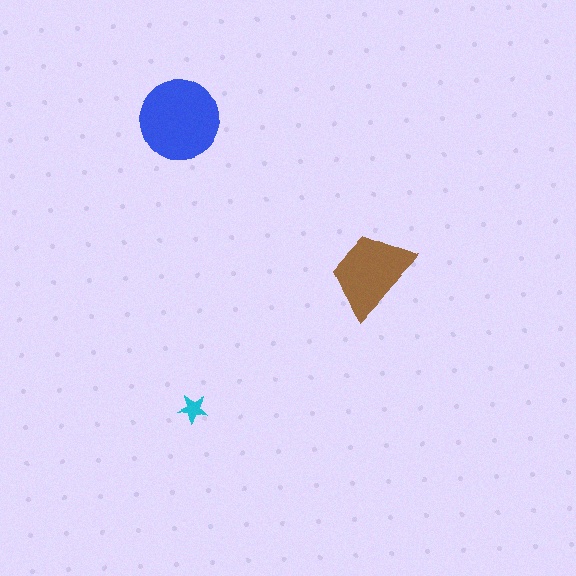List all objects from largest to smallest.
The blue circle, the brown trapezoid, the cyan star.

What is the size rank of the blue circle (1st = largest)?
1st.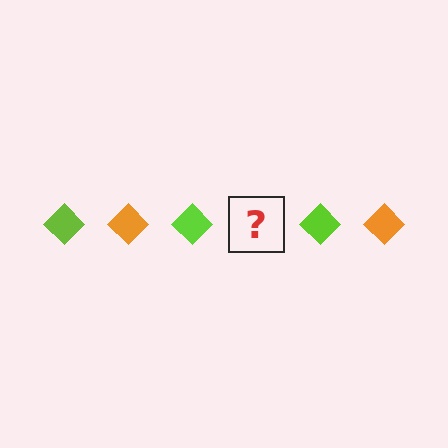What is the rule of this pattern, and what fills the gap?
The rule is that the pattern cycles through lime, orange diamonds. The gap should be filled with an orange diamond.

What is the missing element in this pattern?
The missing element is an orange diamond.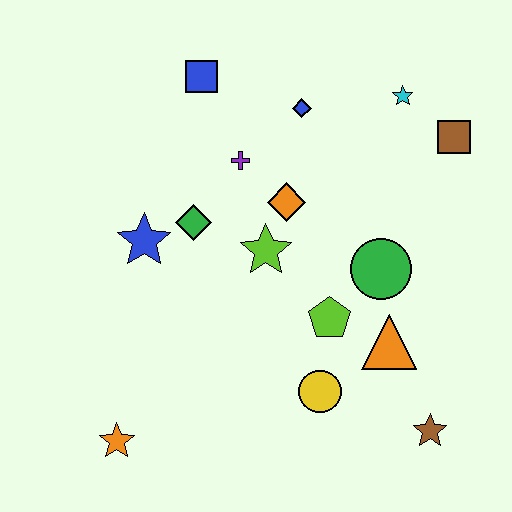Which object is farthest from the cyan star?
The orange star is farthest from the cyan star.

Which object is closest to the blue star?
The green diamond is closest to the blue star.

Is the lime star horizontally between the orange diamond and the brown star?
No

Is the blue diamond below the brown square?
No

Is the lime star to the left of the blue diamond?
Yes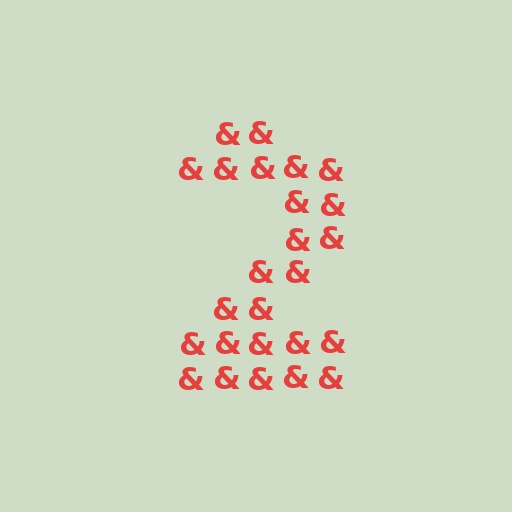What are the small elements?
The small elements are ampersands.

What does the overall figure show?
The overall figure shows the digit 2.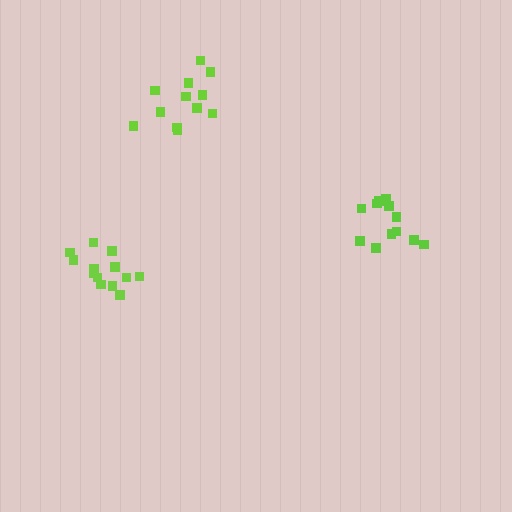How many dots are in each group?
Group 1: 12 dots, Group 2: 13 dots, Group 3: 13 dots (38 total).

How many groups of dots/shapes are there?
There are 3 groups.